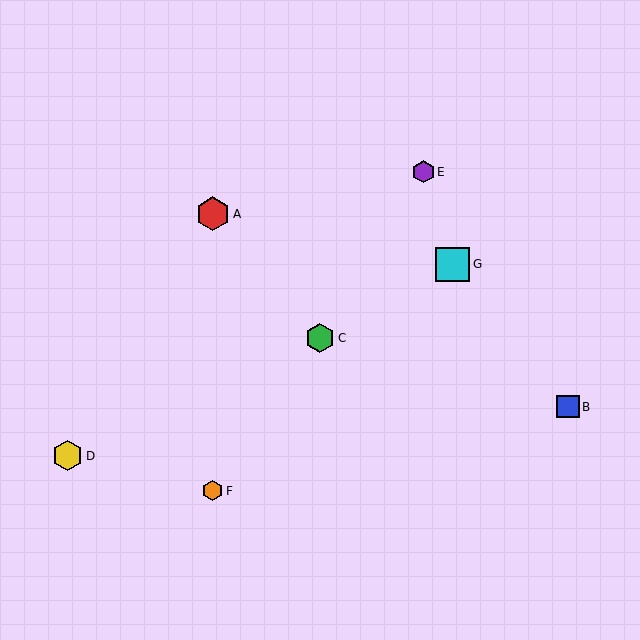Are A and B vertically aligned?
No, A is at x≈213 and B is at x≈568.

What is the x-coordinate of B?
Object B is at x≈568.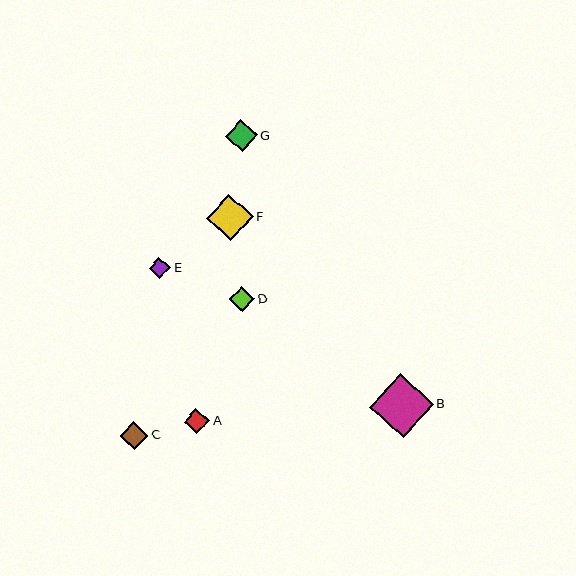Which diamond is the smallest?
Diamond E is the smallest with a size of approximately 21 pixels.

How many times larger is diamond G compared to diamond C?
Diamond G is approximately 1.1 times the size of diamond C.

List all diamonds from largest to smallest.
From largest to smallest: B, F, G, C, A, D, E.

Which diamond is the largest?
Diamond B is the largest with a size of approximately 64 pixels.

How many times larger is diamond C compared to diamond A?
Diamond C is approximately 1.1 times the size of diamond A.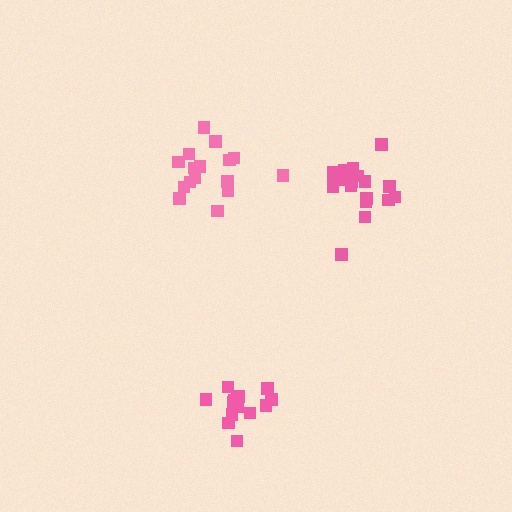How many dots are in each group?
Group 1: 18 dots, Group 2: 16 dots, Group 3: 15 dots (49 total).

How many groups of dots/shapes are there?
There are 3 groups.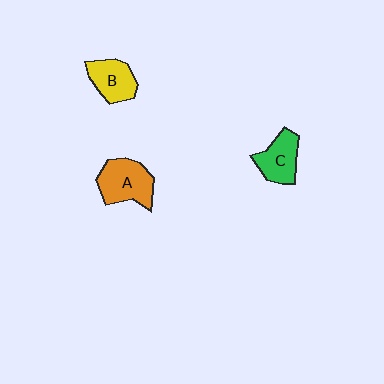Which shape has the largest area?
Shape A (orange).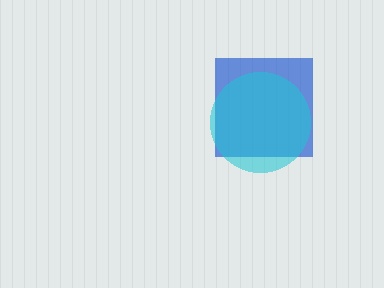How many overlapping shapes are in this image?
There are 2 overlapping shapes in the image.